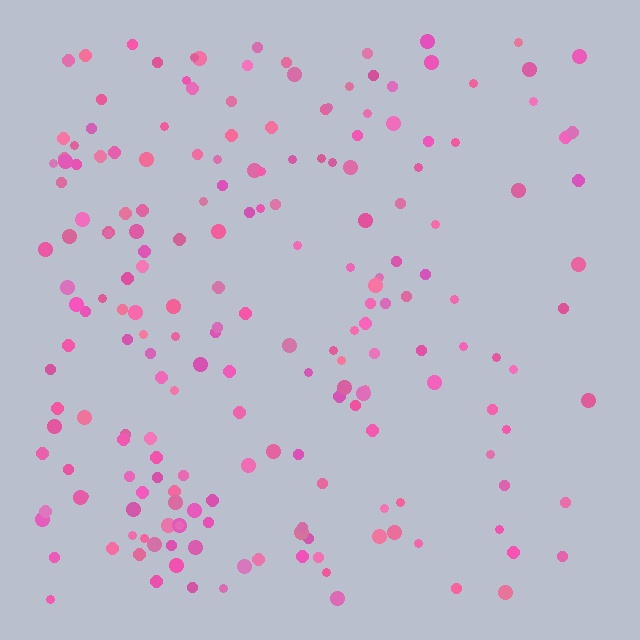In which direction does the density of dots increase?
From right to left, with the left side densest.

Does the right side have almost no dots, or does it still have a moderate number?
Still a moderate number, just noticeably fewer than the left.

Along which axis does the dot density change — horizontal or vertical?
Horizontal.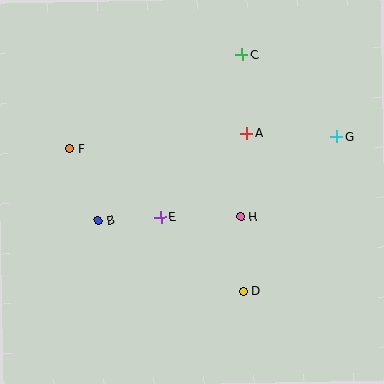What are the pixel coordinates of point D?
Point D is at (243, 291).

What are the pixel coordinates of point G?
Point G is at (337, 137).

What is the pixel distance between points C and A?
The distance between C and A is 78 pixels.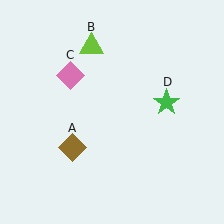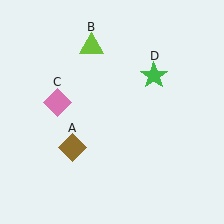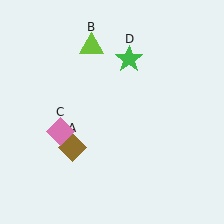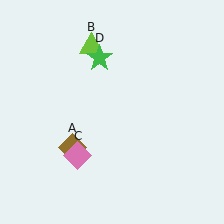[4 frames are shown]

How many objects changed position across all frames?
2 objects changed position: pink diamond (object C), green star (object D).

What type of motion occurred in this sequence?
The pink diamond (object C), green star (object D) rotated counterclockwise around the center of the scene.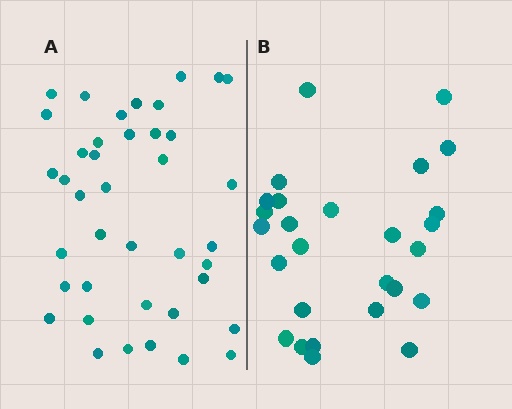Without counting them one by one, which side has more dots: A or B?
Region A (the left region) has more dots.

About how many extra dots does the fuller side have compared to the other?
Region A has approximately 15 more dots than region B.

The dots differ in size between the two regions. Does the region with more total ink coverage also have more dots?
No. Region B has more total ink coverage because its dots are larger, but region A actually contains more individual dots. Total area can be misleading — the number of items is what matters here.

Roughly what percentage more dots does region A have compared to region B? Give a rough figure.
About 50% more.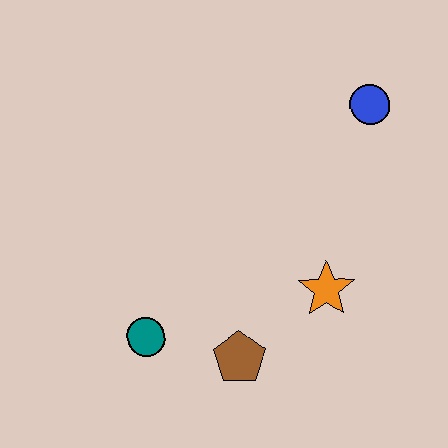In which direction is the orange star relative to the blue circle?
The orange star is below the blue circle.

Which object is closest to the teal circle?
The brown pentagon is closest to the teal circle.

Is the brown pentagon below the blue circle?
Yes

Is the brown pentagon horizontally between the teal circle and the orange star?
Yes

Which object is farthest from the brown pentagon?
The blue circle is farthest from the brown pentagon.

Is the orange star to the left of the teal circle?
No